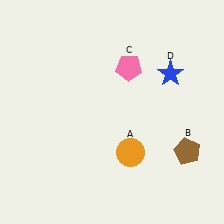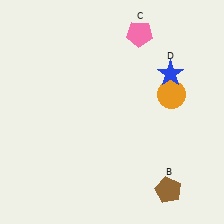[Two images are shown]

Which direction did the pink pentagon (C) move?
The pink pentagon (C) moved up.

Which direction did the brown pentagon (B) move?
The brown pentagon (B) moved down.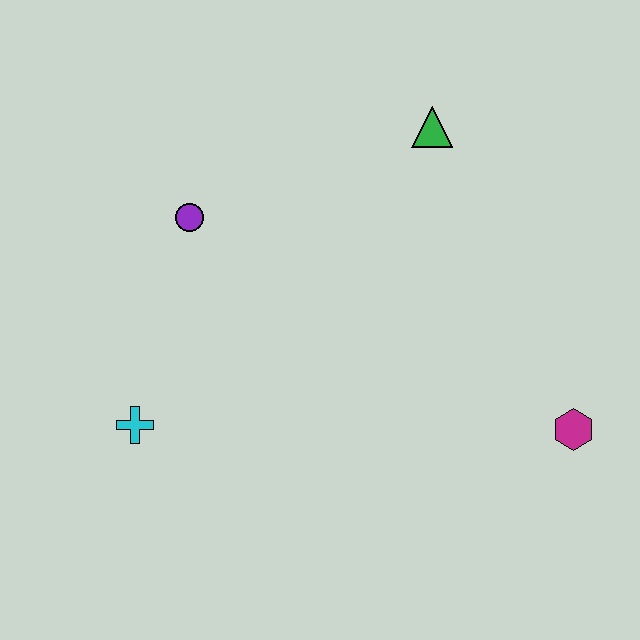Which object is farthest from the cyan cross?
The magenta hexagon is farthest from the cyan cross.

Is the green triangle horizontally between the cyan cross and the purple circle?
No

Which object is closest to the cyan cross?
The purple circle is closest to the cyan cross.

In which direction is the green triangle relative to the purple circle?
The green triangle is to the right of the purple circle.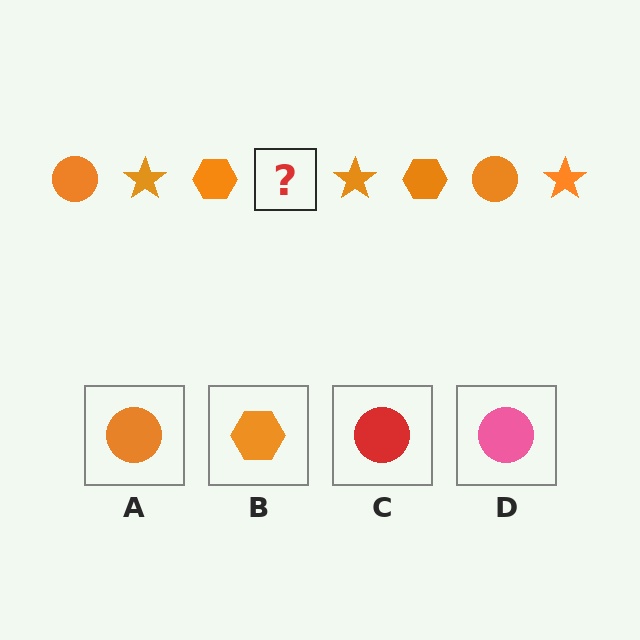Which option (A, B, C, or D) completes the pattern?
A.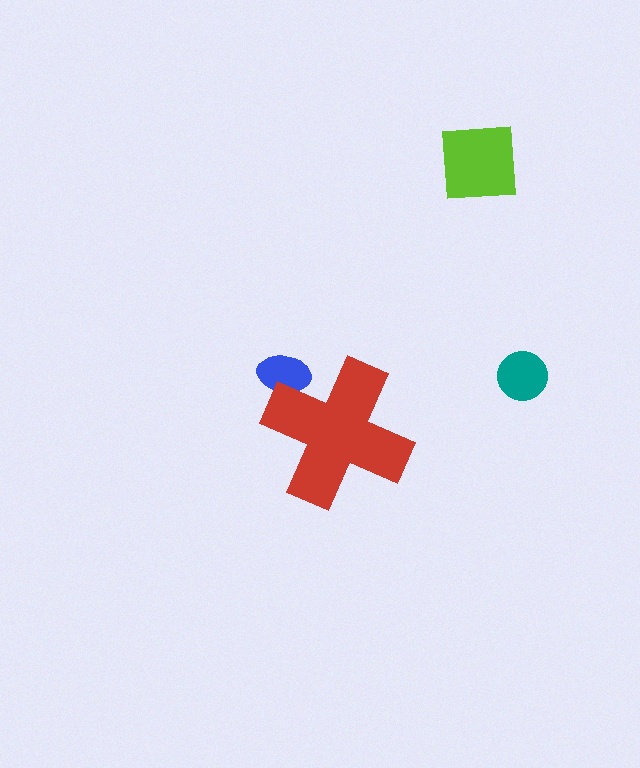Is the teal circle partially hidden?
No, the teal circle is fully visible.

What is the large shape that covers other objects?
A red cross.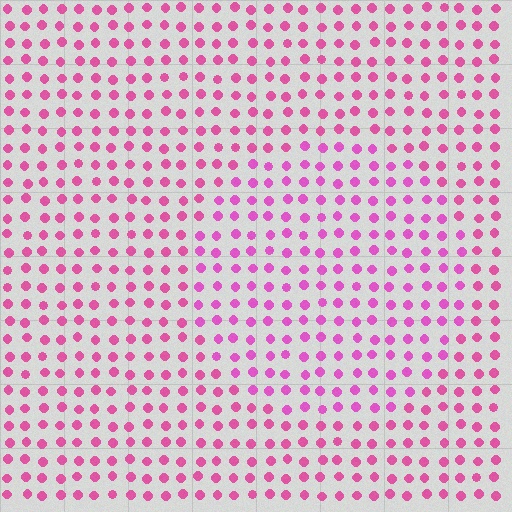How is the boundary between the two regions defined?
The boundary is defined purely by a slight shift in hue (about 16 degrees). Spacing, size, and orientation are identical on both sides.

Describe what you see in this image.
The image is filled with small pink elements in a uniform arrangement. A circle-shaped region is visible where the elements are tinted to a slightly different hue, forming a subtle color boundary.